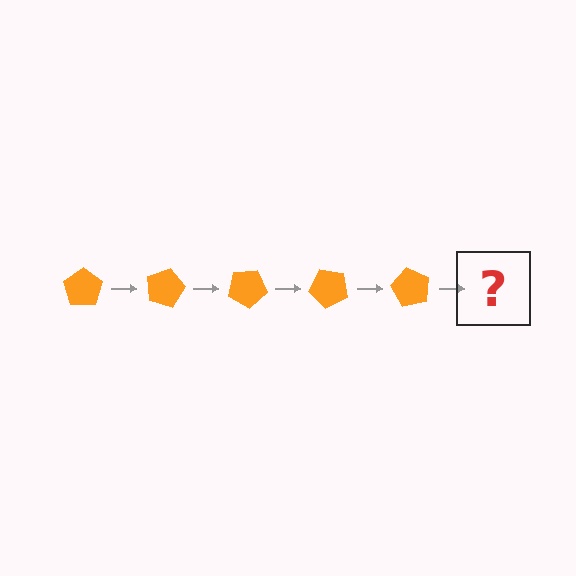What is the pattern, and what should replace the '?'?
The pattern is that the pentagon rotates 15 degrees each step. The '?' should be an orange pentagon rotated 75 degrees.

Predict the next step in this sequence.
The next step is an orange pentagon rotated 75 degrees.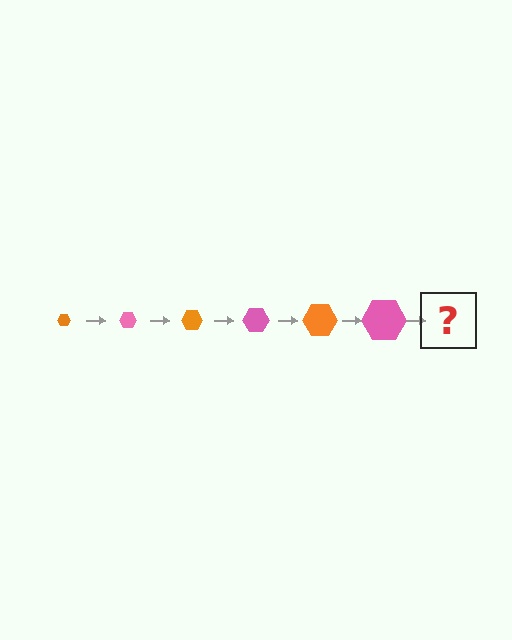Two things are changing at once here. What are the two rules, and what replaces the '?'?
The two rules are that the hexagon grows larger each step and the color cycles through orange and pink. The '?' should be an orange hexagon, larger than the previous one.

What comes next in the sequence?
The next element should be an orange hexagon, larger than the previous one.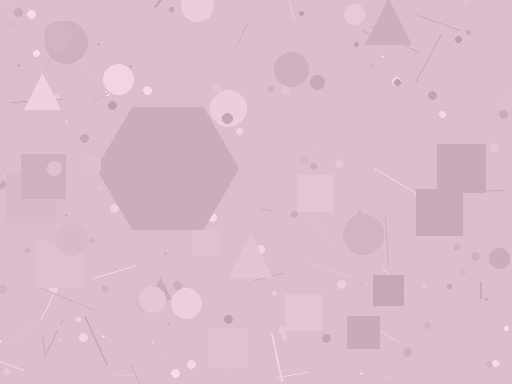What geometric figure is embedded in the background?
A hexagon is embedded in the background.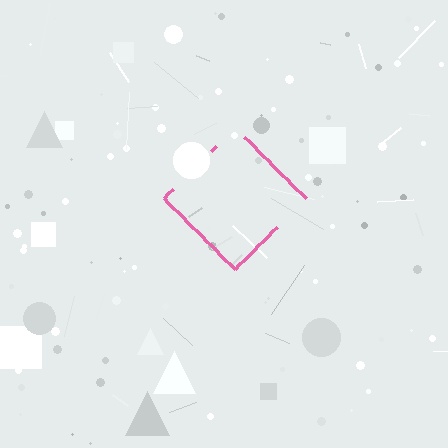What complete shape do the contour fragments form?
The contour fragments form a diamond.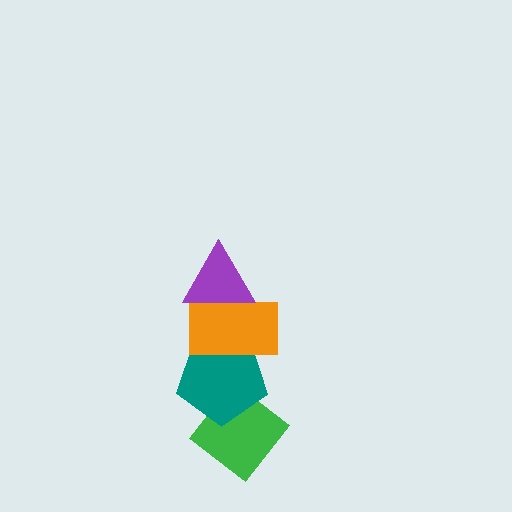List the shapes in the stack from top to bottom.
From top to bottom: the purple triangle, the orange rectangle, the teal pentagon, the green diamond.